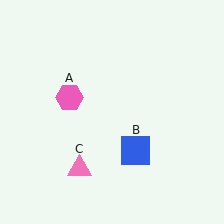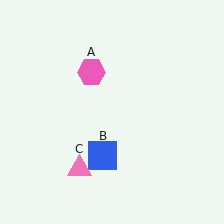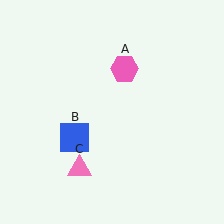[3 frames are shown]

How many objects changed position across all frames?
2 objects changed position: pink hexagon (object A), blue square (object B).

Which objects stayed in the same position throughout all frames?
Pink triangle (object C) remained stationary.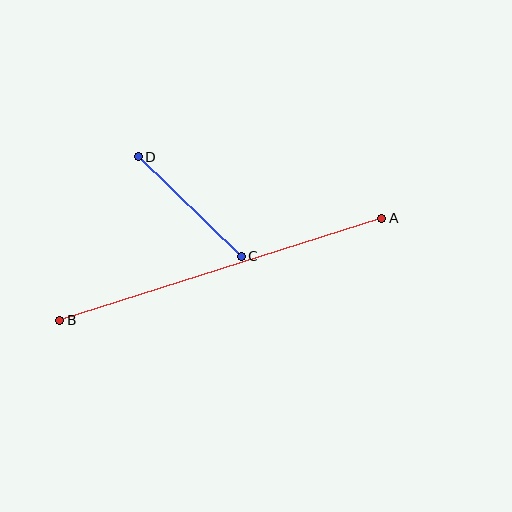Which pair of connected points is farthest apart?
Points A and B are farthest apart.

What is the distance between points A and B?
The distance is approximately 338 pixels.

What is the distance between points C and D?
The distance is approximately 143 pixels.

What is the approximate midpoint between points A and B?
The midpoint is at approximately (221, 269) pixels.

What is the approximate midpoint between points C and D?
The midpoint is at approximately (190, 206) pixels.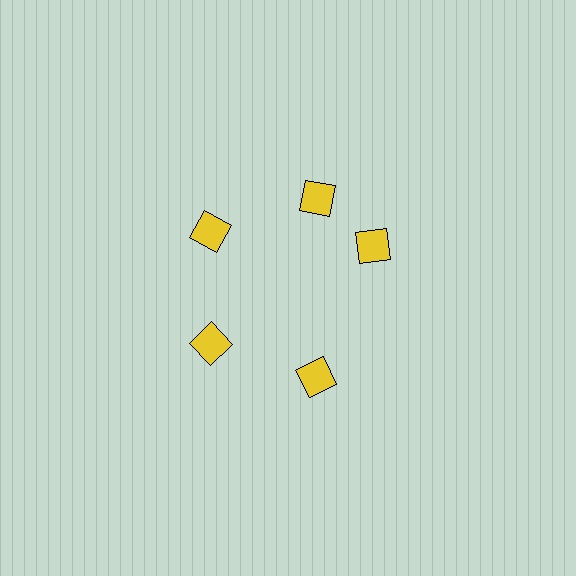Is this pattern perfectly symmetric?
No. The 5 yellow diamonds are arranged in a ring, but one element near the 3 o'clock position is rotated out of alignment along the ring, breaking the 5-fold rotational symmetry.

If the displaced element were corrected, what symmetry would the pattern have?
It would have 5-fold rotational symmetry — the pattern would map onto itself every 72 degrees.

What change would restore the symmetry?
The symmetry would be restored by rotating it back into even spacing with its neighbors so that all 5 diamonds sit at equal angles and equal distance from the center.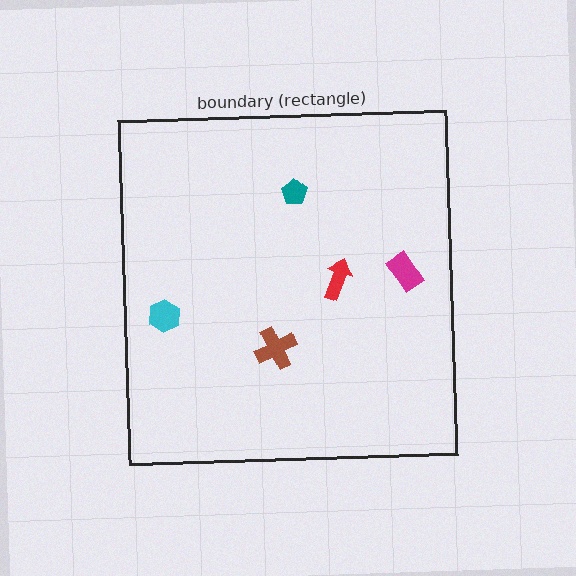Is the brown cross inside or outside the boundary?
Inside.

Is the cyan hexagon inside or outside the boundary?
Inside.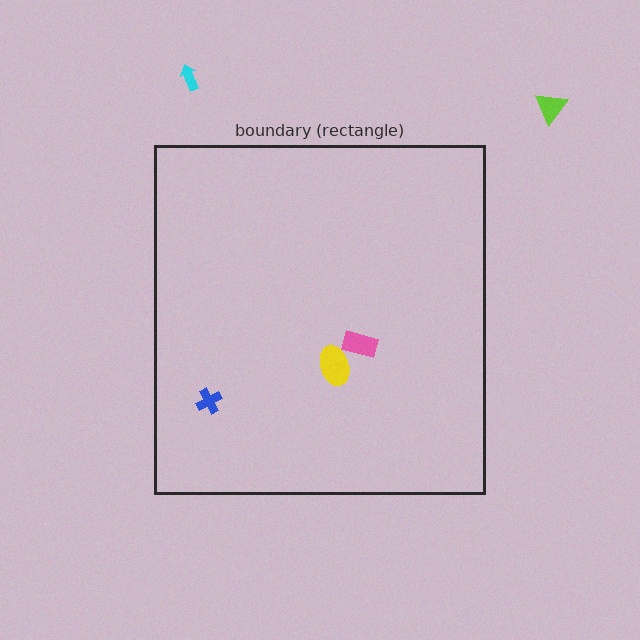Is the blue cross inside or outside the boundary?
Inside.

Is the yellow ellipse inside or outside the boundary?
Inside.